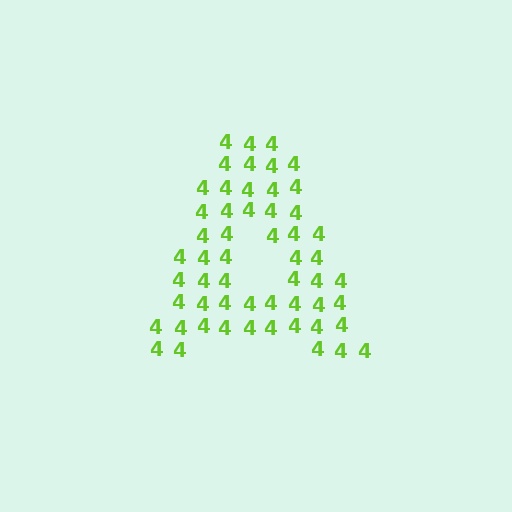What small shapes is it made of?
It is made of small digit 4's.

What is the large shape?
The large shape is the letter A.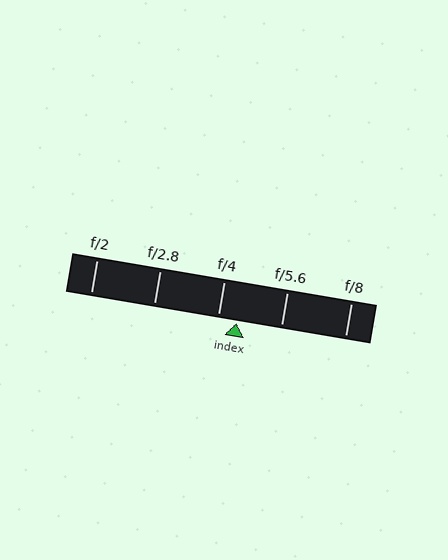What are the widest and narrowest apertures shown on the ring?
The widest aperture shown is f/2 and the narrowest is f/8.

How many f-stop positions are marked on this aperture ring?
There are 5 f-stop positions marked.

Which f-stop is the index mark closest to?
The index mark is closest to f/4.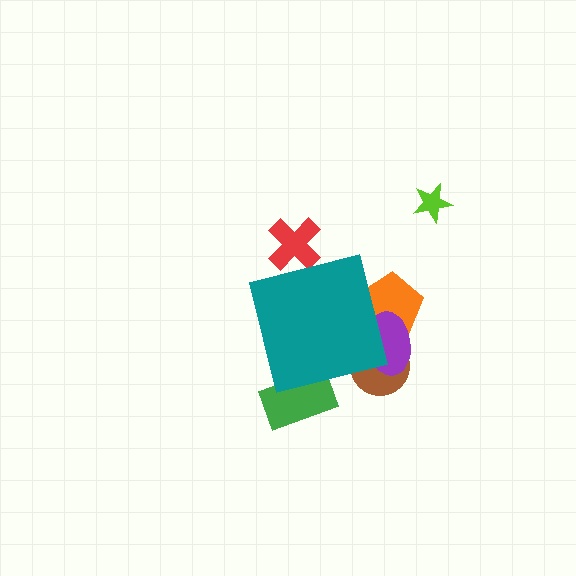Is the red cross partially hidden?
Yes, the red cross is partially hidden behind the teal square.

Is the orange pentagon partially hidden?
Yes, the orange pentagon is partially hidden behind the teal square.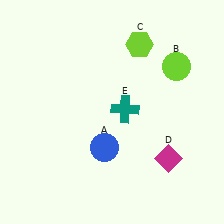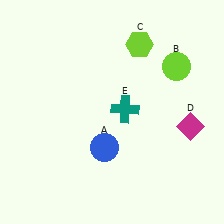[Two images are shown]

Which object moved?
The magenta diamond (D) moved up.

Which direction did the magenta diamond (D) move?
The magenta diamond (D) moved up.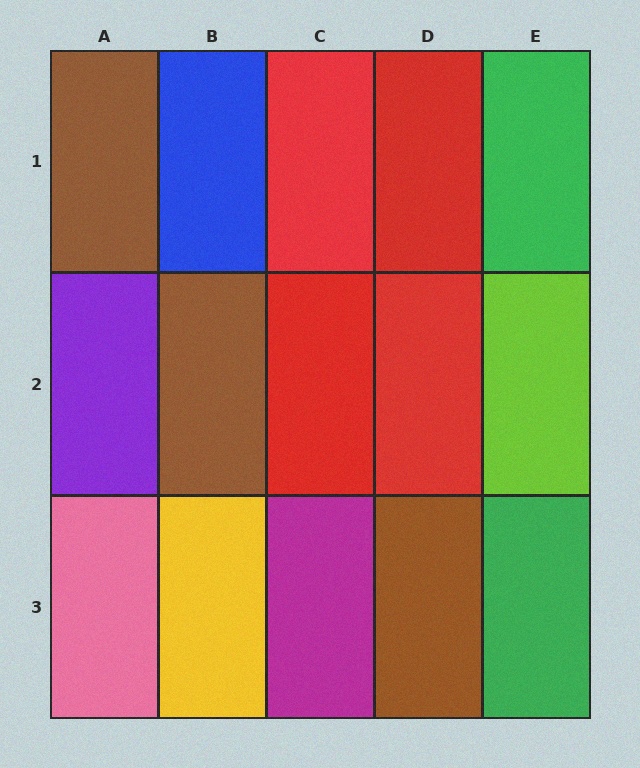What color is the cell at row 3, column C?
Magenta.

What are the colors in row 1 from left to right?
Brown, blue, red, red, green.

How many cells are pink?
1 cell is pink.